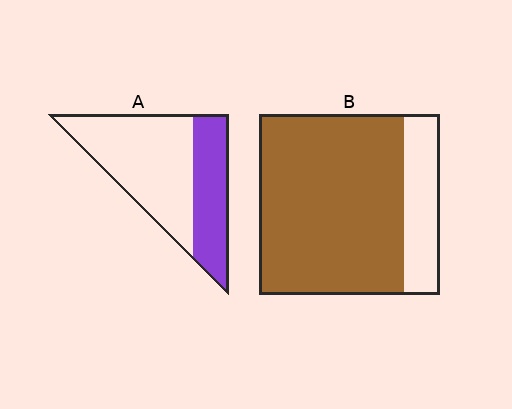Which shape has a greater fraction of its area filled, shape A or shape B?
Shape B.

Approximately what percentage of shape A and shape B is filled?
A is approximately 35% and B is approximately 80%.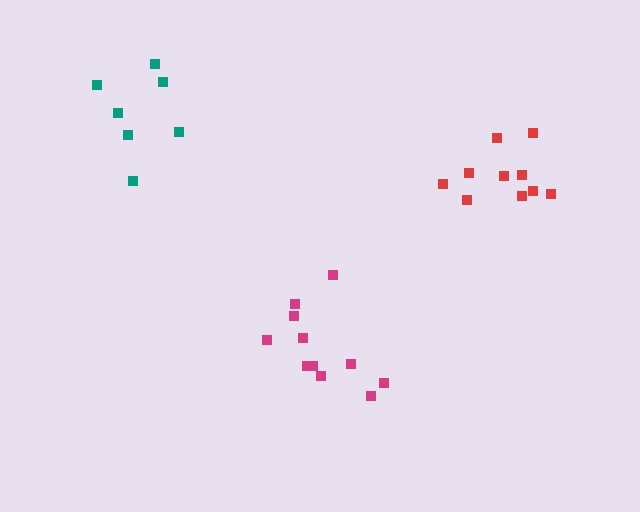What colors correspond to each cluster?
The clusters are colored: magenta, red, teal.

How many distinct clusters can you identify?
There are 3 distinct clusters.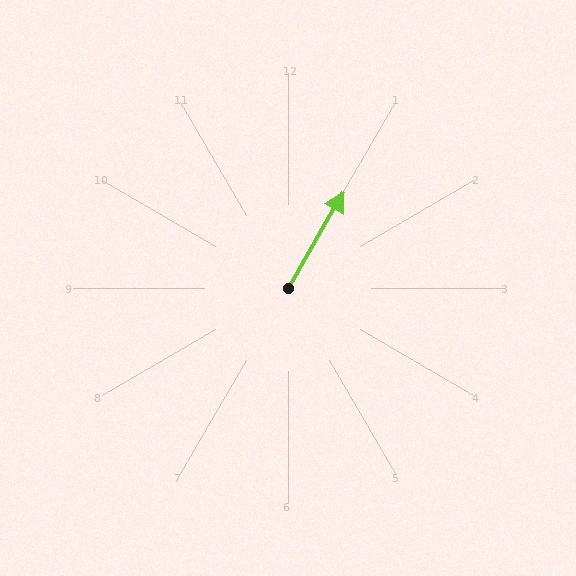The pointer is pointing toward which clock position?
Roughly 1 o'clock.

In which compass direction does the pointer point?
Northeast.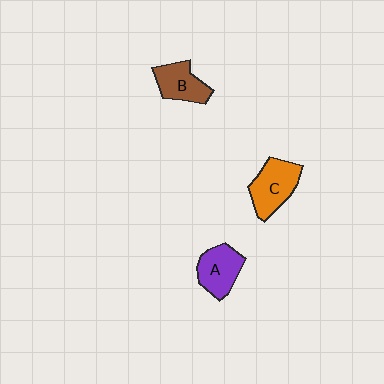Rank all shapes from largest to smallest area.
From largest to smallest: C (orange), A (purple), B (brown).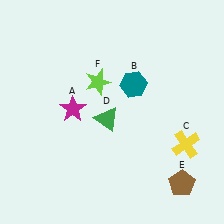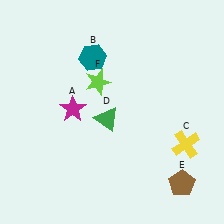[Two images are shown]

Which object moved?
The teal hexagon (B) moved left.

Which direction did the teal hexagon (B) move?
The teal hexagon (B) moved left.